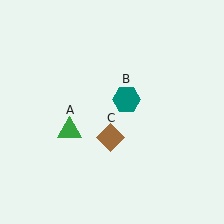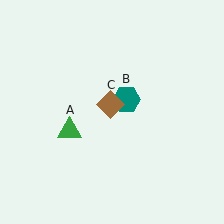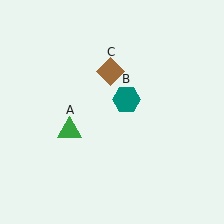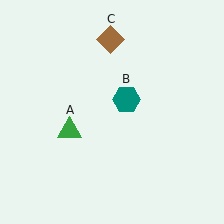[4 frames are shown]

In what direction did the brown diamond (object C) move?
The brown diamond (object C) moved up.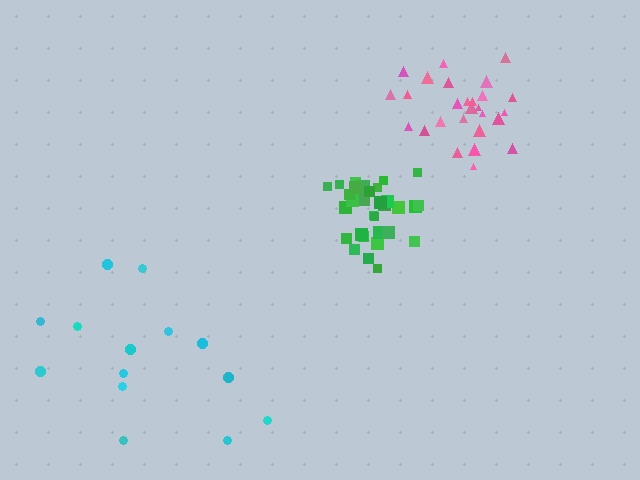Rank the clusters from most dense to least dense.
green, pink, cyan.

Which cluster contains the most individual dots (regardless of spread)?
Green (31).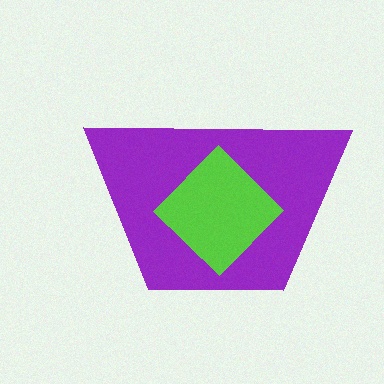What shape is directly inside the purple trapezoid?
The lime diamond.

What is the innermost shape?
The lime diamond.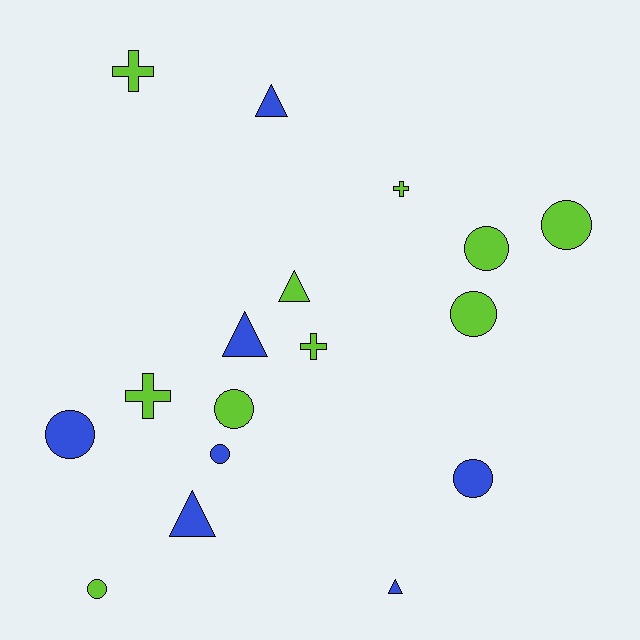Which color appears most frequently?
Lime, with 10 objects.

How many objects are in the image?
There are 17 objects.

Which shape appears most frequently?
Circle, with 8 objects.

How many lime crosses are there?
There are 4 lime crosses.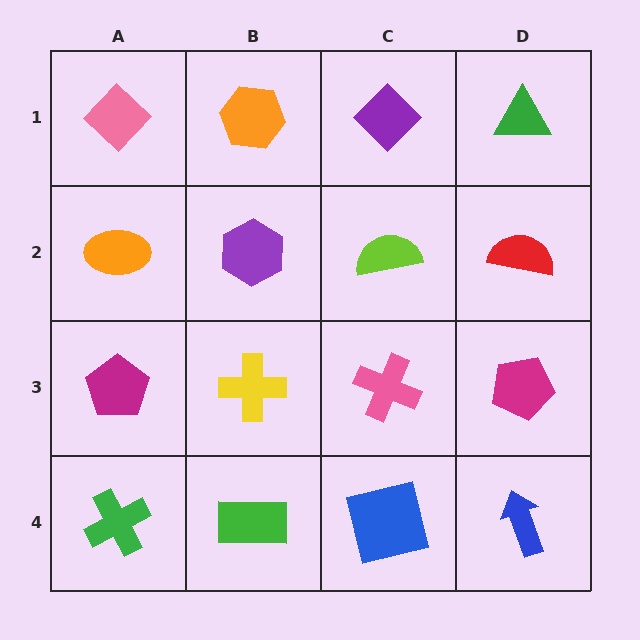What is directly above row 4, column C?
A pink cross.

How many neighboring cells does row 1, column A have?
2.